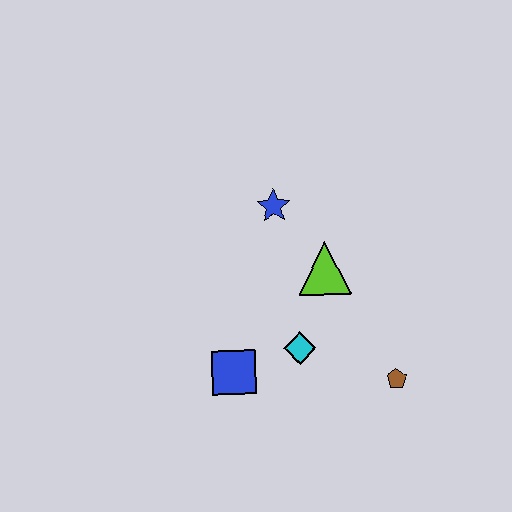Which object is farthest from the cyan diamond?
The blue star is farthest from the cyan diamond.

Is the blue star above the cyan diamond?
Yes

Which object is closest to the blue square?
The cyan diamond is closest to the blue square.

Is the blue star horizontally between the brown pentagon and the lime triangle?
No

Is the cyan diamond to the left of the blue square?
No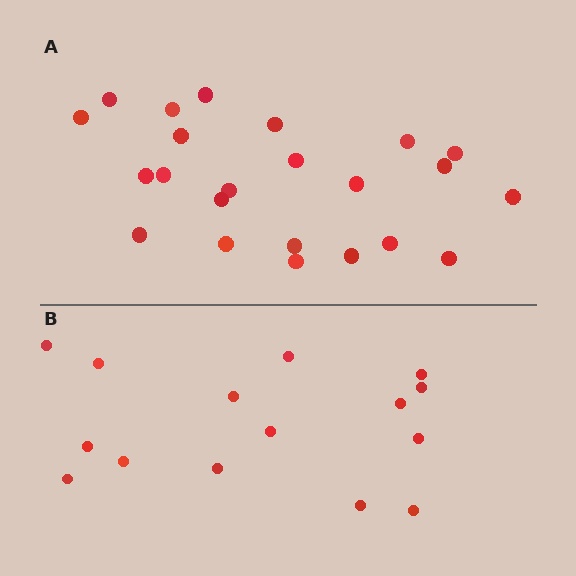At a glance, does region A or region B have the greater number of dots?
Region A (the top region) has more dots.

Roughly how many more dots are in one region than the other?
Region A has roughly 8 or so more dots than region B.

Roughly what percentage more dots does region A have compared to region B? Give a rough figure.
About 55% more.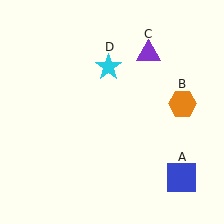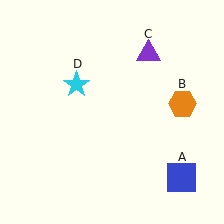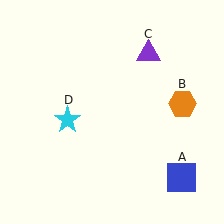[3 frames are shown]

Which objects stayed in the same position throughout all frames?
Blue square (object A) and orange hexagon (object B) and purple triangle (object C) remained stationary.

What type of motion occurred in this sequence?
The cyan star (object D) rotated counterclockwise around the center of the scene.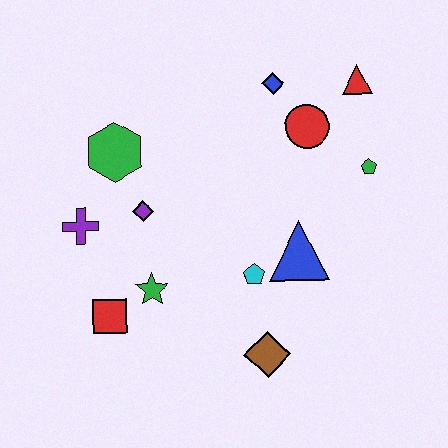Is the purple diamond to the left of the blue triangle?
Yes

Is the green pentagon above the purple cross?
Yes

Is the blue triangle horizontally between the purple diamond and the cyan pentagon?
No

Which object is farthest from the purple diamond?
The red triangle is farthest from the purple diamond.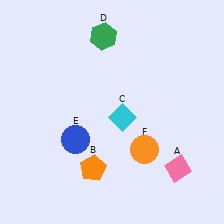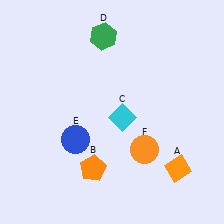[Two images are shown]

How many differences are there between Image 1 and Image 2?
There is 1 difference between the two images.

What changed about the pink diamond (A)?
In Image 1, A is pink. In Image 2, it changed to orange.